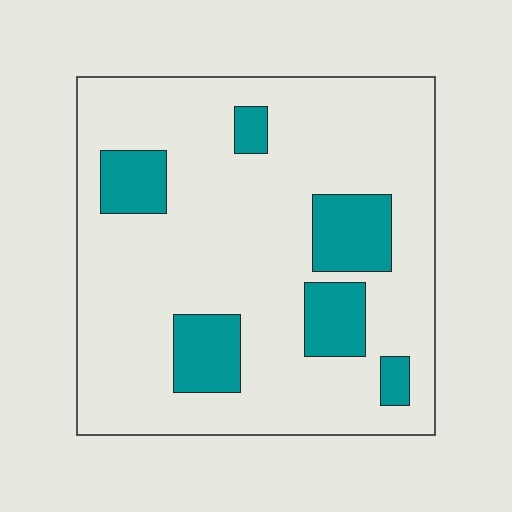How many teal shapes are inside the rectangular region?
6.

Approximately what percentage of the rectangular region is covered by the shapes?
Approximately 20%.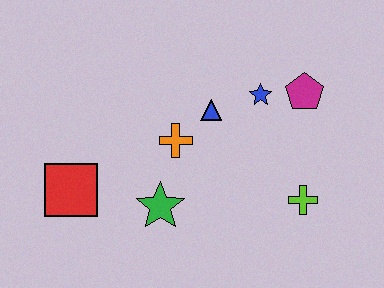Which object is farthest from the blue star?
The red square is farthest from the blue star.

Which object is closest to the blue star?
The magenta pentagon is closest to the blue star.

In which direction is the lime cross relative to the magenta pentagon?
The lime cross is below the magenta pentagon.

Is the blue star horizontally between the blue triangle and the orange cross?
No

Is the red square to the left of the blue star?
Yes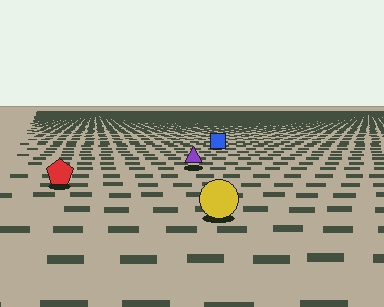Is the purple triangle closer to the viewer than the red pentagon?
No. The red pentagon is closer — you can tell from the texture gradient: the ground texture is coarser near it.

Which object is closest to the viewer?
The yellow circle is closest. The texture marks near it are larger and more spread out.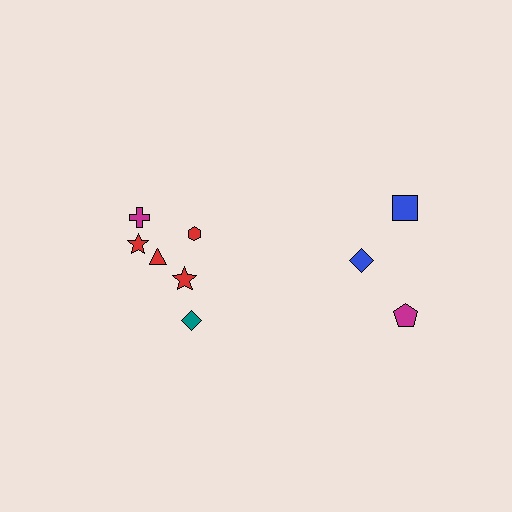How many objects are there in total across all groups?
There are 9 objects.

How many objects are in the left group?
There are 6 objects.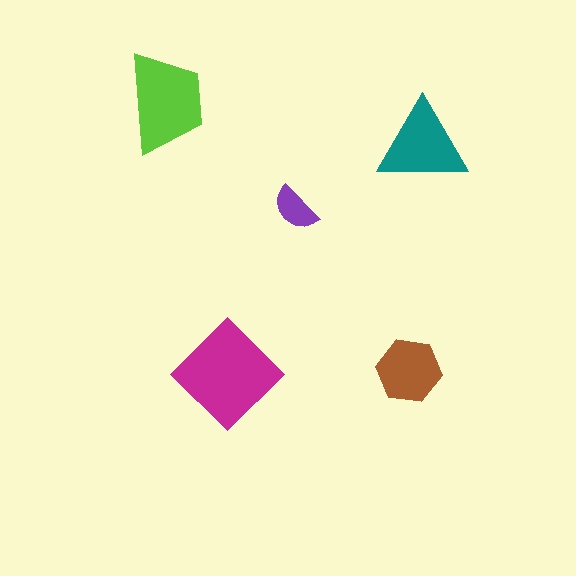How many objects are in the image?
There are 5 objects in the image.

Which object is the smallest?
The purple semicircle.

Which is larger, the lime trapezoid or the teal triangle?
The lime trapezoid.